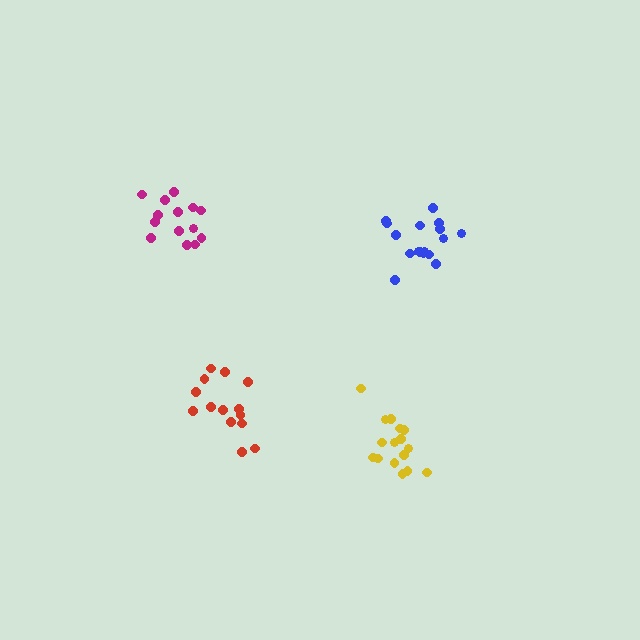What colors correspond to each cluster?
The clusters are colored: yellow, red, blue, magenta.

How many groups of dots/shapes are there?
There are 4 groups.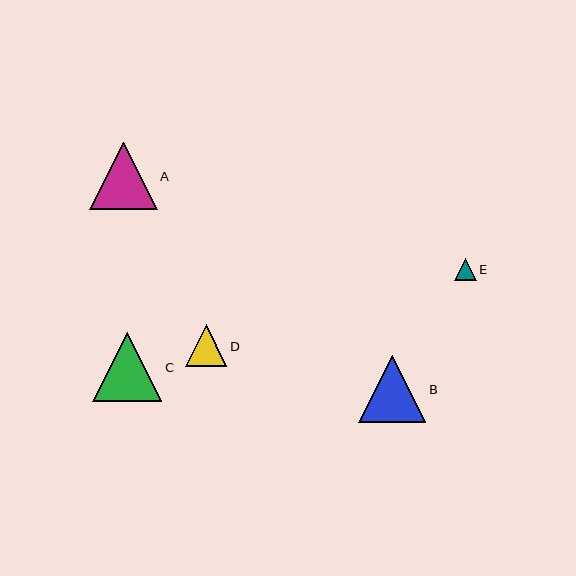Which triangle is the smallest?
Triangle E is the smallest with a size of approximately 22 pixels.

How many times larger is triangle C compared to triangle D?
Triangle C is approximately 1.7 times the size of triangle D.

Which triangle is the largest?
Triangle C is the largest with a size of approximately 69 pixels.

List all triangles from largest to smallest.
From largest to smallest: C, A, B, D, E.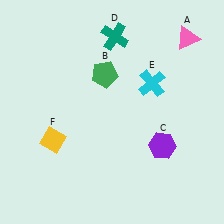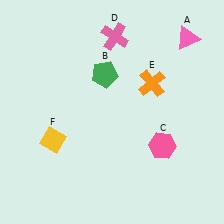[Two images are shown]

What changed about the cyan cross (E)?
In Image 1, E is cyan. In Image 2, it changed to orange.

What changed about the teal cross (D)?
In Image 1, D is teal. In Image 2, it changed to pink.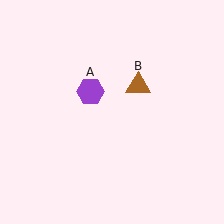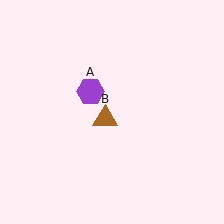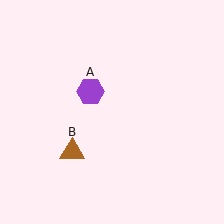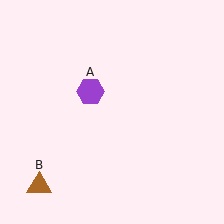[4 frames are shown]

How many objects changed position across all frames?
1 object changed position: brown triangle (object B).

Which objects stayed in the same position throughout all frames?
Purple hexagon (object A) remained stationary.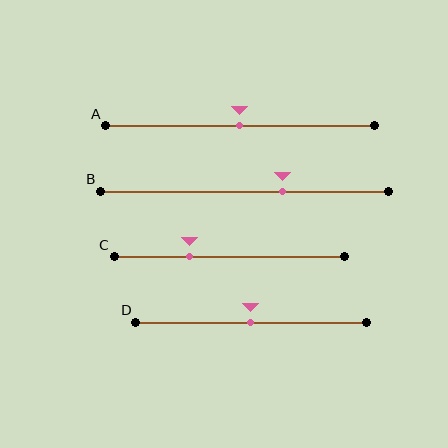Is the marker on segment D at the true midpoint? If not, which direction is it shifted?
Yes, the marker on segment D is at the true midpoint.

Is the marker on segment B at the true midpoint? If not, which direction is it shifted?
No, the marker on segment B is shifted to the right by about 13% of the segment length.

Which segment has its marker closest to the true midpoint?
Segment A has its marker closest to the true midpoint.